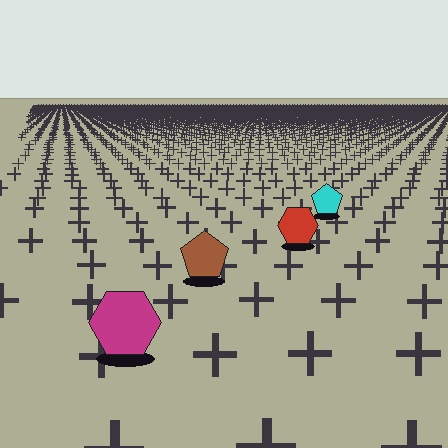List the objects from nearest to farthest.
From nearest to farthest: the magenta hexagon, the brown pentagon, the red hexagon, the cyan pentagon.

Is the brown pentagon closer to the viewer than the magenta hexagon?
No. The magenta hexagon is closer — you can tell from the texture gradient: the ground texture is coarser near it.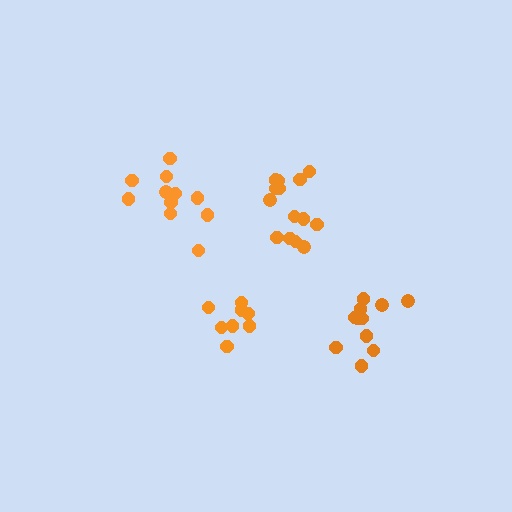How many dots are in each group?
Group 1: 8 dots, Group 2: 11 dots, Group 3: 11 dots, Group 4: 14 dots (44 total).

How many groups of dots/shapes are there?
There are 4 groups.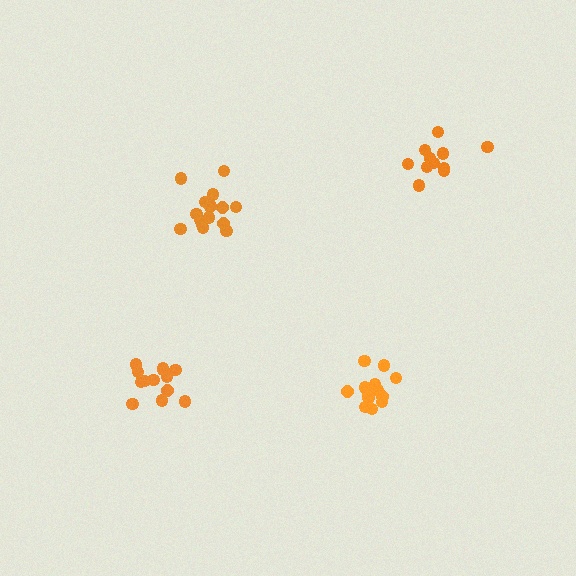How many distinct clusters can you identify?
There are 4 distinct clusters.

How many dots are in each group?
Group 1: 17 dots, Group 2: 13 dots, Group 3: 13 dots, Group 4: 11 dots (54 total).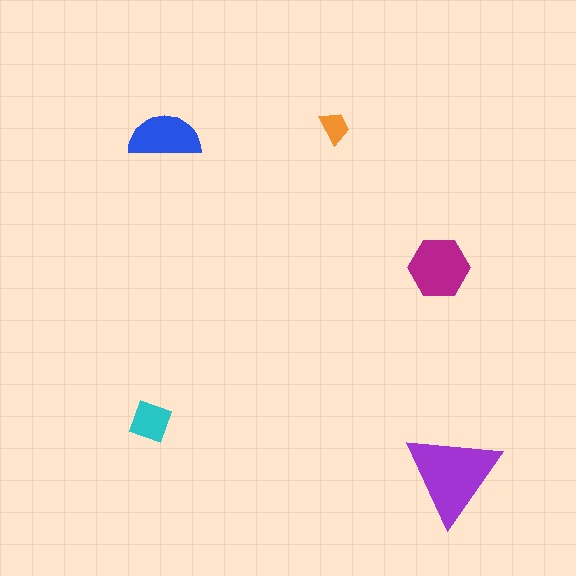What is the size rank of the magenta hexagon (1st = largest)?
2nd.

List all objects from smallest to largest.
The orange trapezoid, the cyan diamond, the blue semicircle, the magenta hexagon, the purple triangle.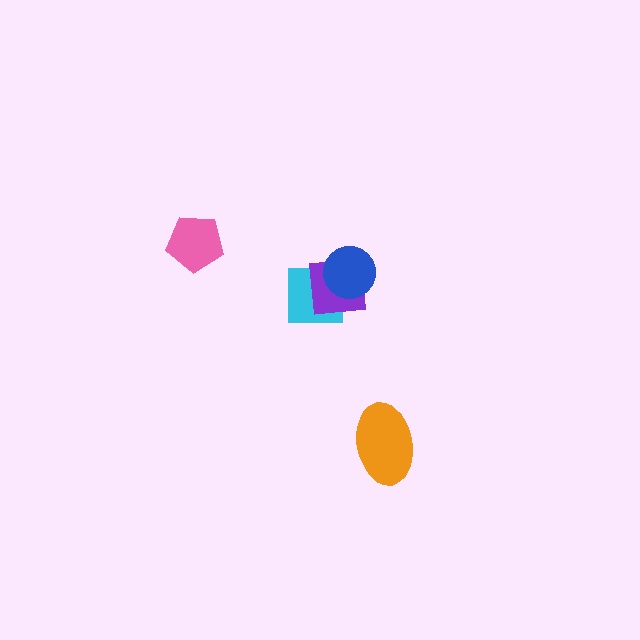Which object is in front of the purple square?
The blue circle is in front of the purple square.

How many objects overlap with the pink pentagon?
0 objects overlap with the pink pentagon.